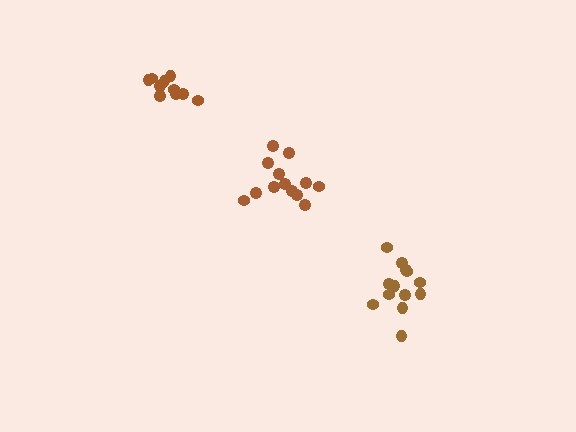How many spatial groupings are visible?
There are 3 spatial groupings.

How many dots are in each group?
Group 1: 10 dots, Group 2: 13 dots, Group 3: 13 dots (36 total).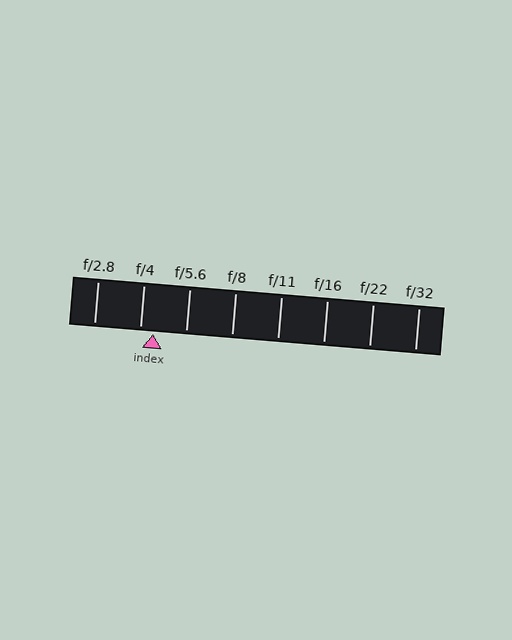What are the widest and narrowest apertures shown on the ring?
The widest aperture shown is f/2.8 and the narrowest is f/32.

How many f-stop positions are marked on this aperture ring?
There are 8 f-stop positions marked.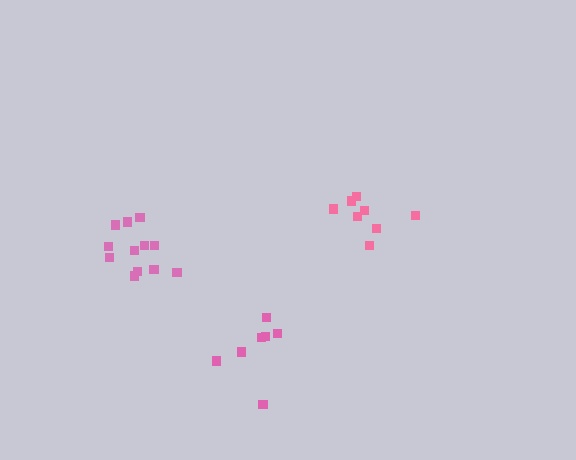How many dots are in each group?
Group 1: 7 dots, Group 2: 12 dots, Group 3: 8 dots (27 total).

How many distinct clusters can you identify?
There are 3 distinct clusters.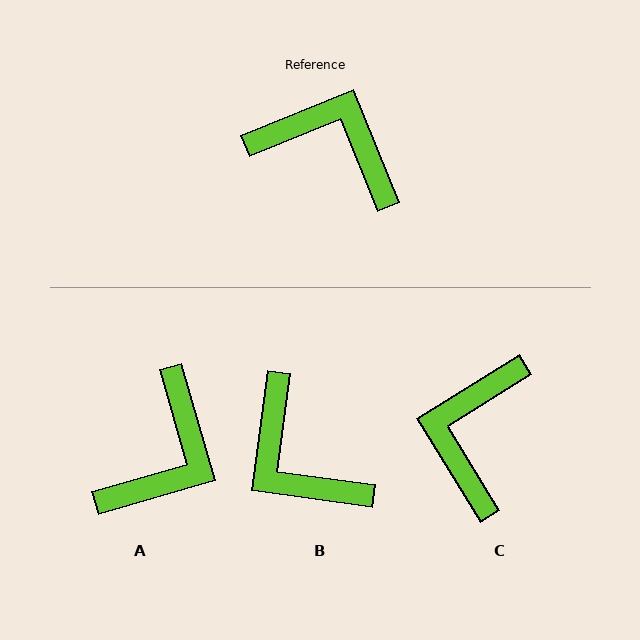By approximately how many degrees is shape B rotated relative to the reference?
Approximately 150 degrees counter-clockwise.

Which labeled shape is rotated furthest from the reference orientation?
B, about 150 degrees away.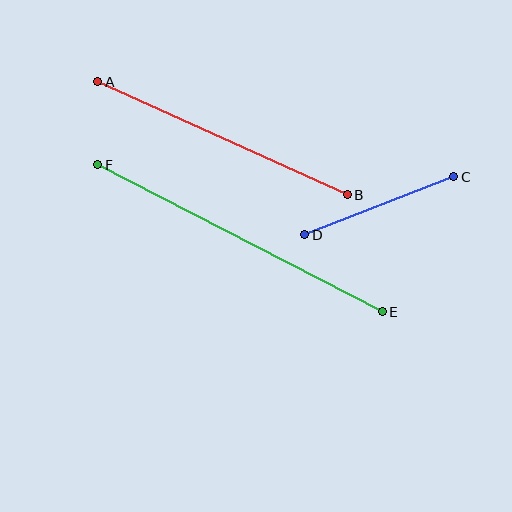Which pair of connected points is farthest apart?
Points E and F are farthest apart.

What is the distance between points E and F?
The distance is approximately 320 pixels.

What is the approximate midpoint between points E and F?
The midpoint is at approximately (240, 238) pixels.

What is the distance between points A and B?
The distance is approximately 274 pixels.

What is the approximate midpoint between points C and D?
The midpoint is at approximately (379, 206) pixels.